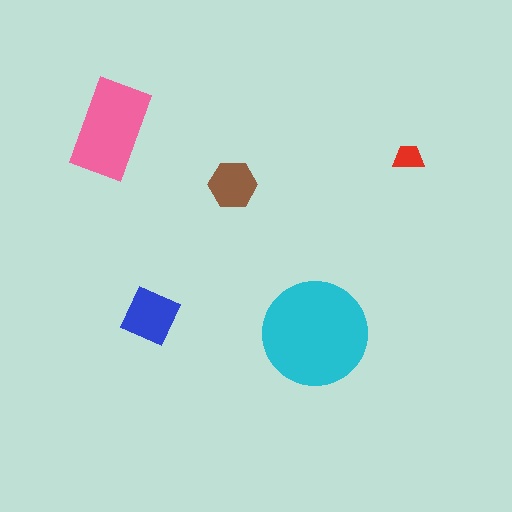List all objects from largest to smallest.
The cyan circle, the pink rectangle, the blue diamond, the brown hexagon, the red trapezoid.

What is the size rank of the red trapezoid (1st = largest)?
5th.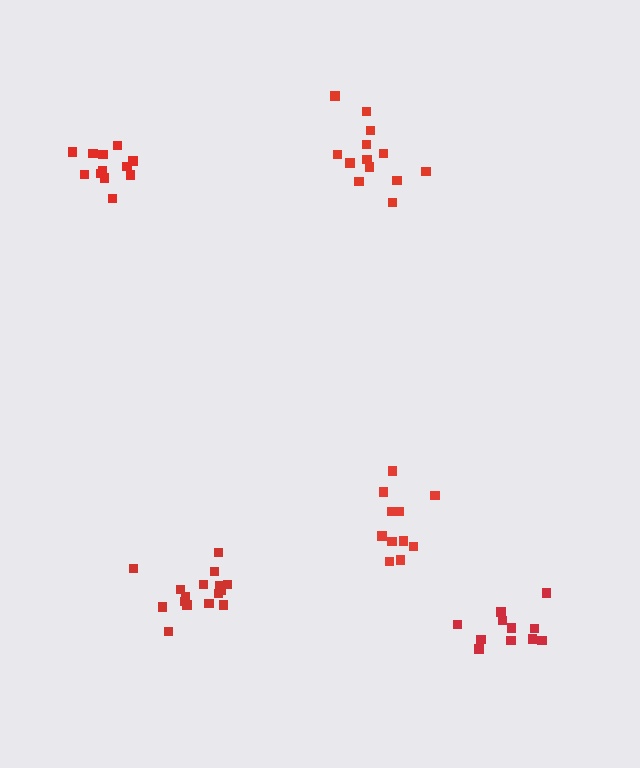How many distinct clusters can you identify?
There are 5 distinct clusters.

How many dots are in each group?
Group 1: 11 dots, Group 2: 11 dots, Group 3: 16 dots, Group 4: 13 dots, Group 5: 12 dots (63 total).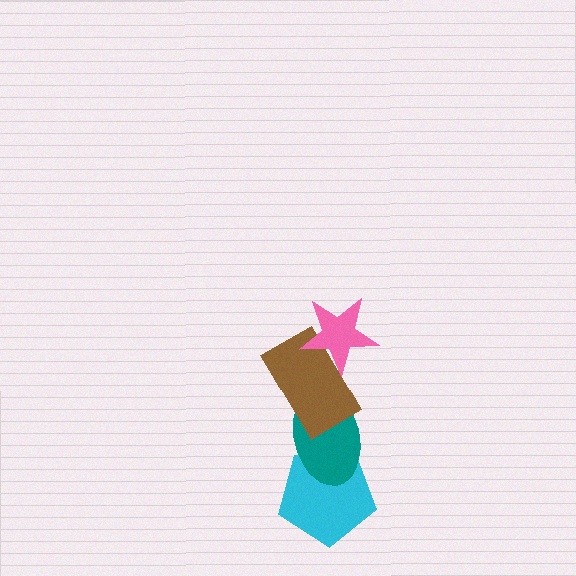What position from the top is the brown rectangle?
The brown rectangle is 2nd from the top.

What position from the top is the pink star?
The pink star is 1st from the top.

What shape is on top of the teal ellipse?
The brown rectangle is on top of the teal ellipse.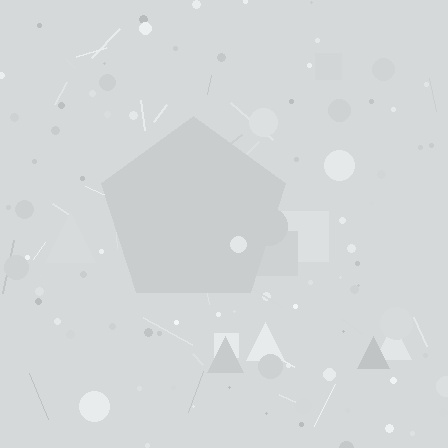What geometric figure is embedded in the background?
A pentagon is embedded in the background.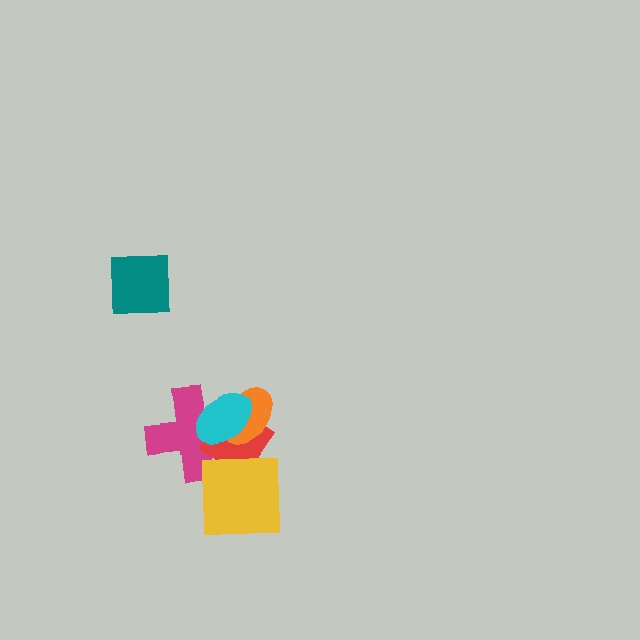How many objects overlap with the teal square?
0 objects overlap with the teal square.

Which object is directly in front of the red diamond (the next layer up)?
The orange ellipse is directly in front of the red diamond.